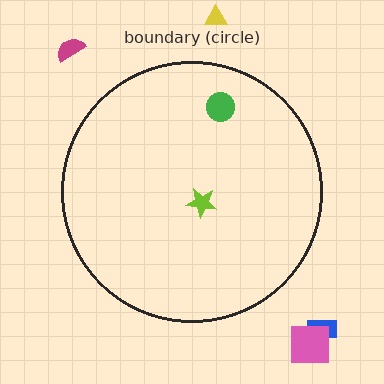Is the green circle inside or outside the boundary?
Inside.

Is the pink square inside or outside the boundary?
Outside.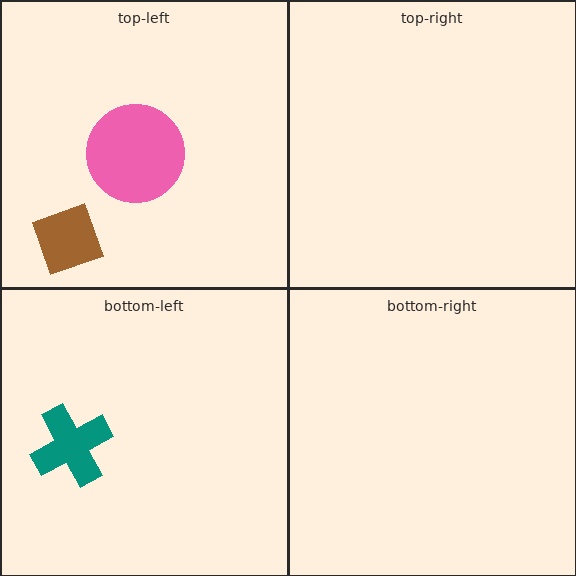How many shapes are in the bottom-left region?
1.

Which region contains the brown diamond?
The top-left region.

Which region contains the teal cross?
The bottom-left region.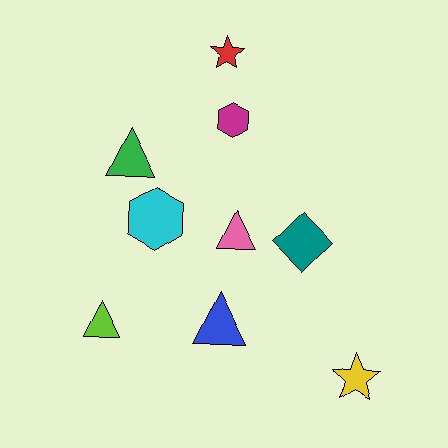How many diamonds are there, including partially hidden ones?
There is 1 diamond.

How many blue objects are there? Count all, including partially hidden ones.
There is 1 blue object.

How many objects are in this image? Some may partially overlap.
There are 9 objects.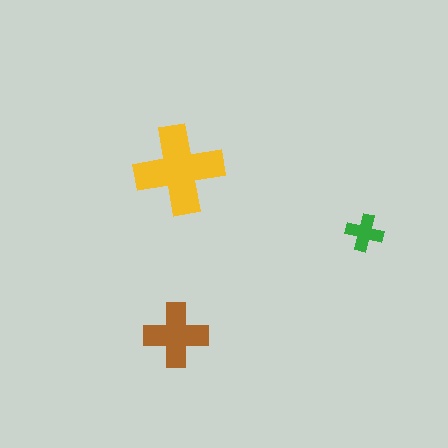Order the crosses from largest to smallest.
the yellow one, the brown one, the green one.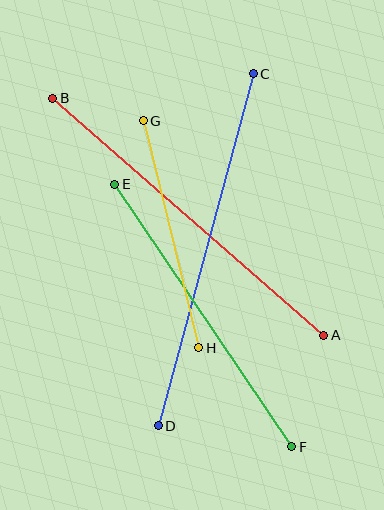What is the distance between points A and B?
The distance is approximately 360 pixels.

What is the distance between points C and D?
The distance is approximately 364 pixels.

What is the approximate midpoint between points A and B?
The midpoint is at approximately (188, 217) pixels.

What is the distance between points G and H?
The distance is approximately 234 pixels.